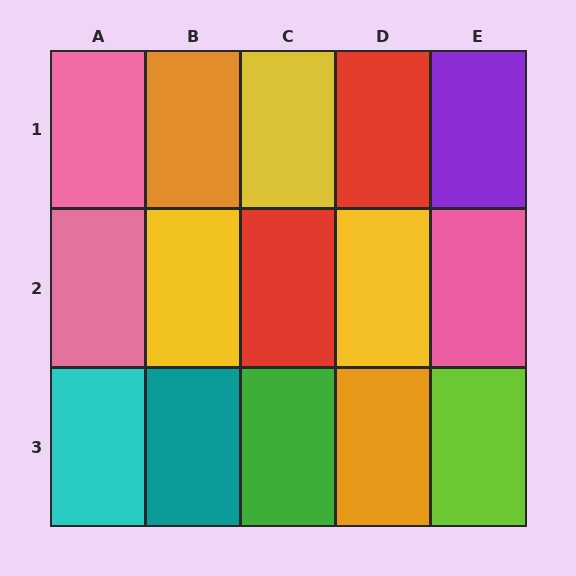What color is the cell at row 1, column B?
Orange.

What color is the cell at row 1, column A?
Pink.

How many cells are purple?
1 cell is purple.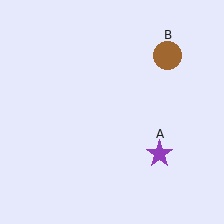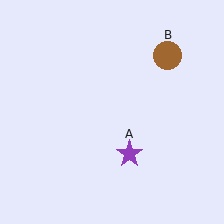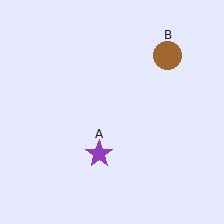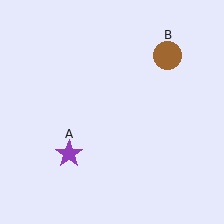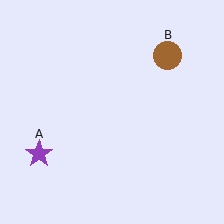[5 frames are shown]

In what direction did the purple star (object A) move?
The purple star (object A) moved left.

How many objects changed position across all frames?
1 object changed position: purple star (object A).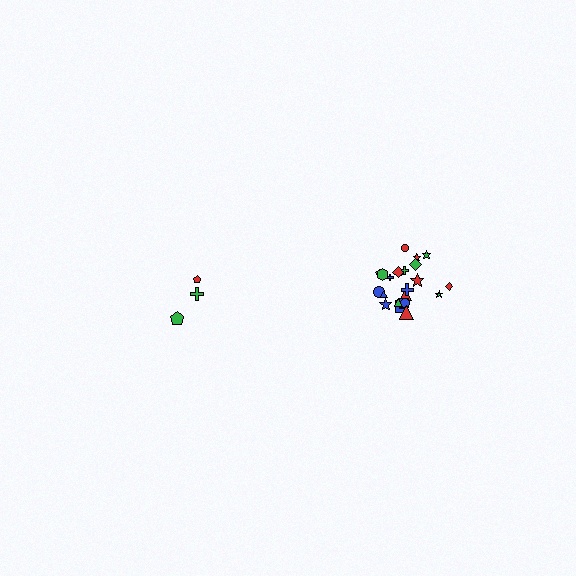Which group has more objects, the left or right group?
The right group.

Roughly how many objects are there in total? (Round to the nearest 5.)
Roughly 30 objects in total.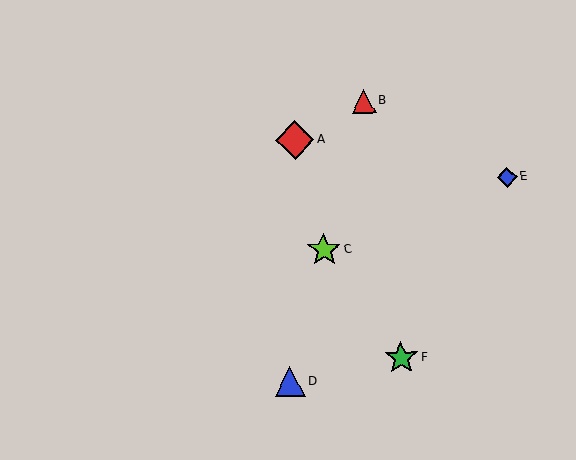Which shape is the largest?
The red diamond (labeled A) is the largest.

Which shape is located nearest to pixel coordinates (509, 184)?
The blue diamond (labeled E) at (507, 177) is nearest to that location.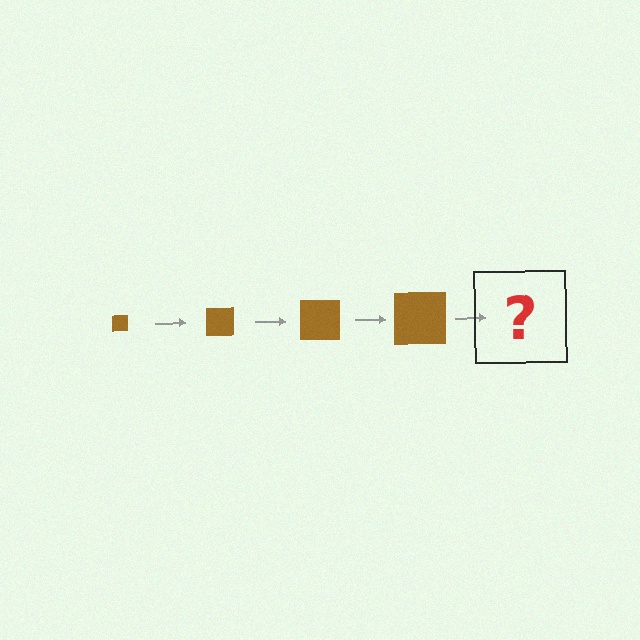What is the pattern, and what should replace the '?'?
The pattern is that the square gets progressively larger each step. The '?' should be a brown square, larger than the previous one.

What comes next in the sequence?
The next element should be a brown square, larger than the previous one.